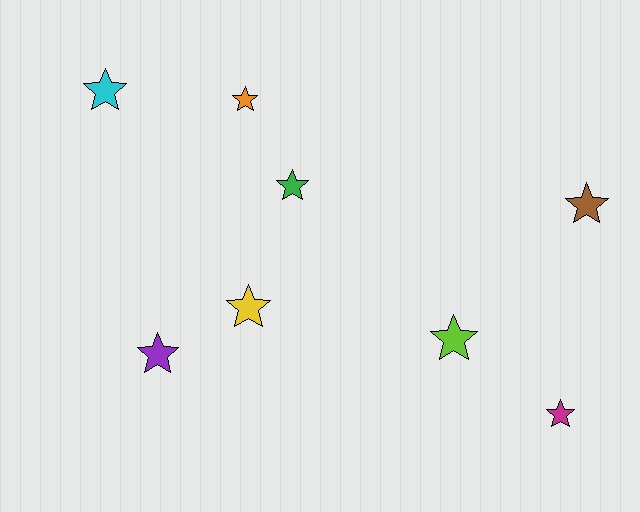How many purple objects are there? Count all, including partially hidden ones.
There is 1 purple object.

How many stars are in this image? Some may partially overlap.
There are 8 stars.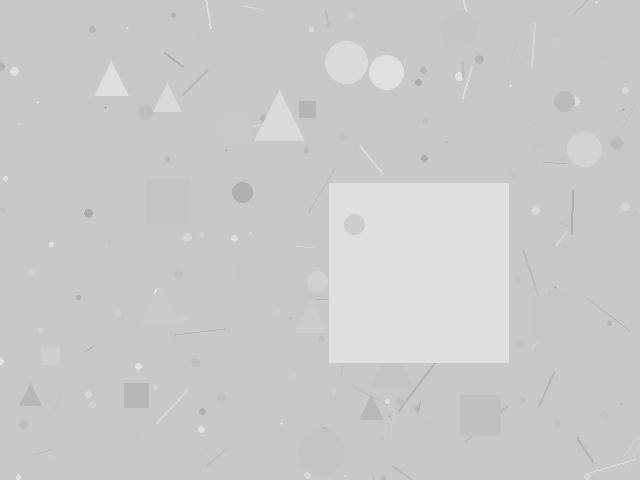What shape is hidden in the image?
A square is hidden in the image.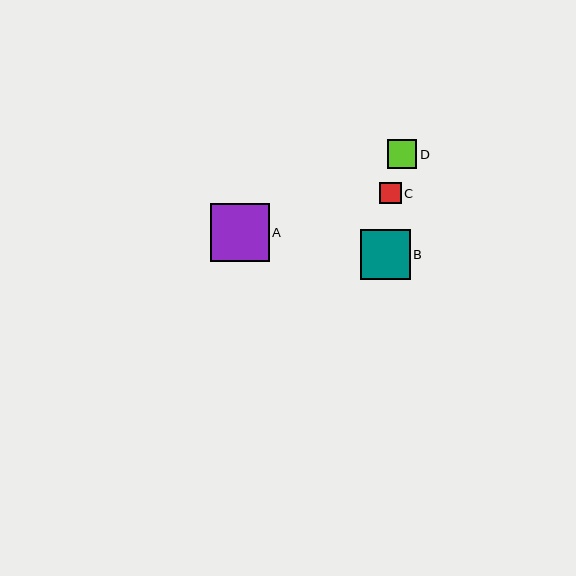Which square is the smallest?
Square C is the smallest with a size of approximately 22 pixels.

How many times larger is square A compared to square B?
Square A is approximately 1.2 times the size of square B.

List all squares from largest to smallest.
From largest to smallest: A, B, D, C.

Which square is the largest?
Square A is the largest with a size of approximately 59 pixels.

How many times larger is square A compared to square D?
Square A is approximately 2.0 times the size of square D.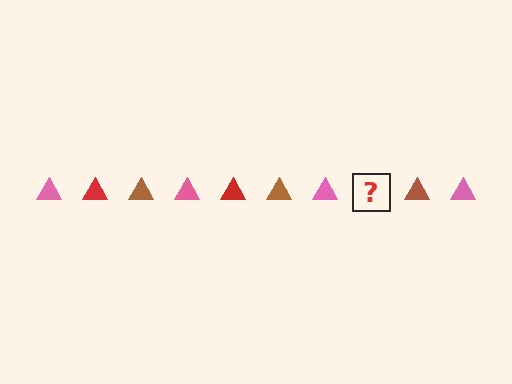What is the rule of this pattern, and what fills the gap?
The rule is that the pattern cycles through pink, red, brown triangles. The gap should be filled with a red triangle.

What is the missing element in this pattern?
The missing element is a red triangle.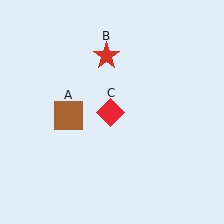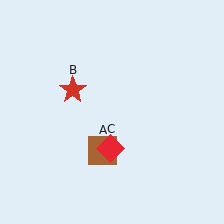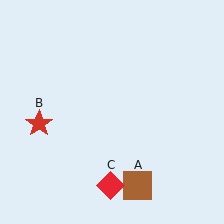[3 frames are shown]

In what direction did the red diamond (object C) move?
The red diamond (object C) moved down.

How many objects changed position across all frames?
3 objects changed position: brown square (object A), red star (object B), red diamond (object C).